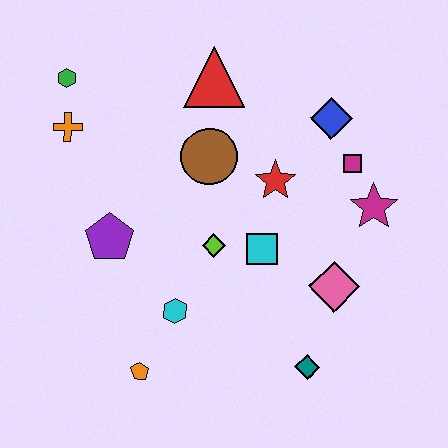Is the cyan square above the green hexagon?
No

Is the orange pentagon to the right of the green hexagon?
Yes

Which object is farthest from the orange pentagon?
The blue diamond is farthest from the orange pentagon.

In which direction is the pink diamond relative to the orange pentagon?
The pink diamond is to the right of the orange pentagon.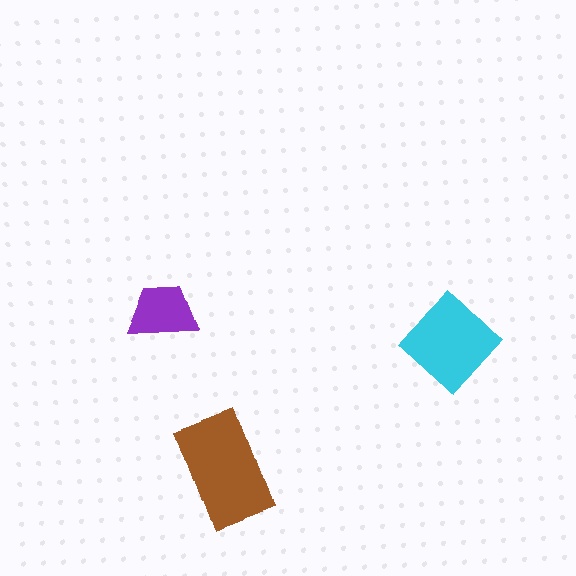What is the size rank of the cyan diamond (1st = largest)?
2nd.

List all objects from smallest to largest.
The purple trapezoid, the cyan diamond, the brown rectangle.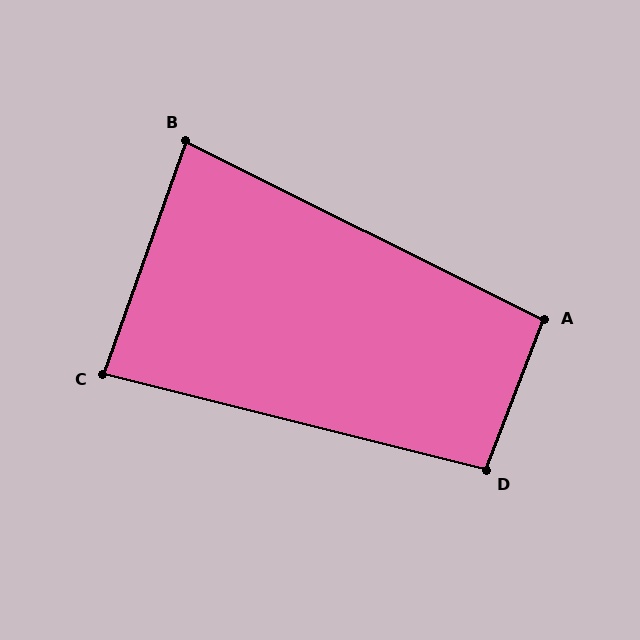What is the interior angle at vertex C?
Approximately 84 degrees (acute).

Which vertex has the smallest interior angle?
B, at approximately 83 degrees.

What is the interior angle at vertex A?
Approximately 96 degrees (obtuse).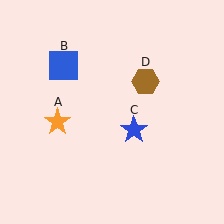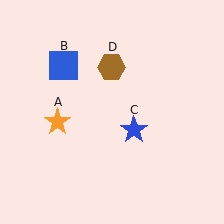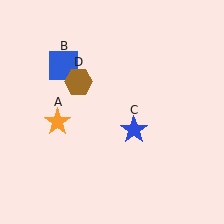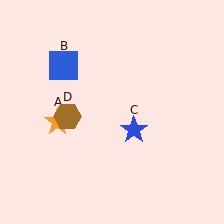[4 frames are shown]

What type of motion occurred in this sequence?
The brown hexagon (object D) rotated counterclockwise around the center of the scene.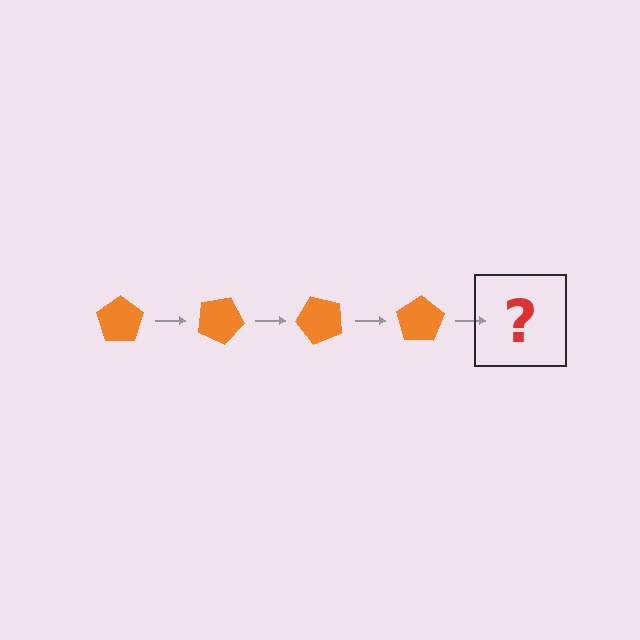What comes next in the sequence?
The next element should be an orange pentagon rotated 100 degrees.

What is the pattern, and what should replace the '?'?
The pattern is that the pentagon rotates 25 degrees each step. The '?' should be an orange pentagon rotated 100 degrees.